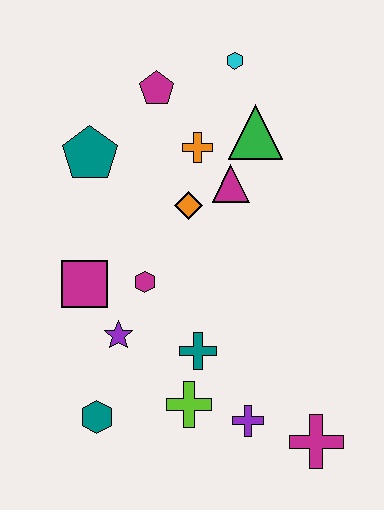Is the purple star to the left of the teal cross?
Yes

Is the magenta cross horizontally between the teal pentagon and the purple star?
No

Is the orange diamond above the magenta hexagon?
Yes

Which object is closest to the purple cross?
The lime cross is closest to the purple cross.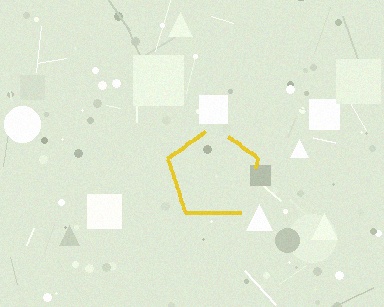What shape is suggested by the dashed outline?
The dashed outline suggests a pentagon.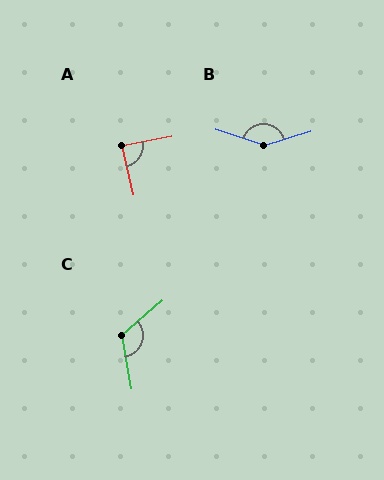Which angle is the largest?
B, at approximately 146 degrees.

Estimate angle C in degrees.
Approximately 120 degrees.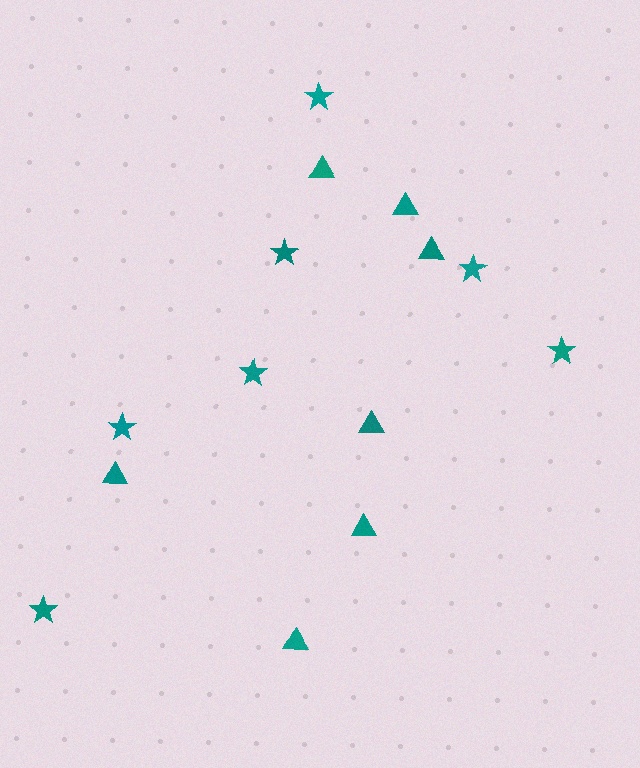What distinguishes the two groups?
There are 2 groups: one group of stars (7) and one group of triangles (7).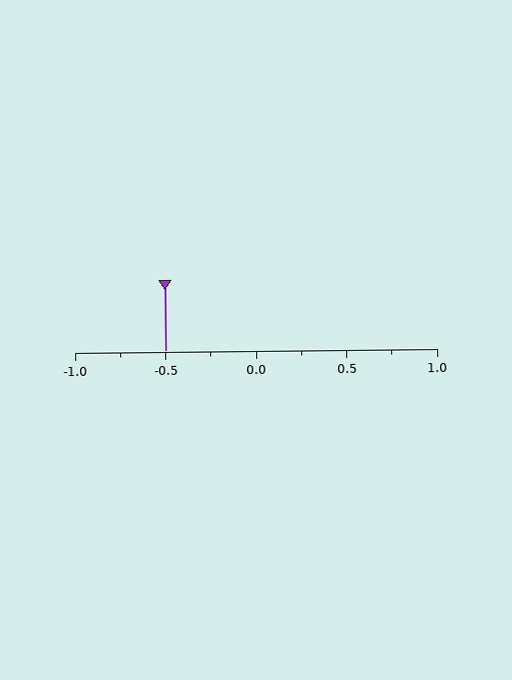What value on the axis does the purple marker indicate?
The marker indicates approximately -0.5.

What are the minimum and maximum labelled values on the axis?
The axis runs from -1.0 to 1.0.